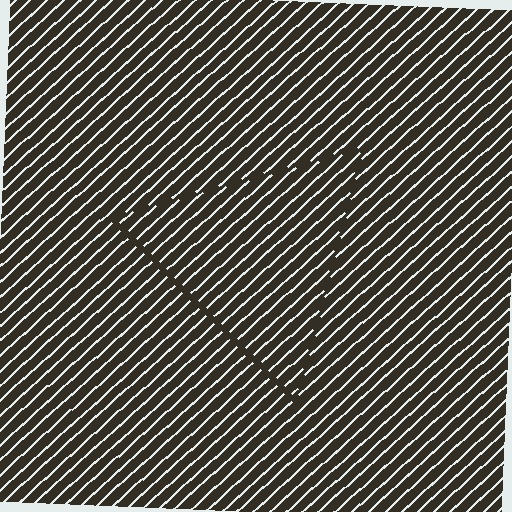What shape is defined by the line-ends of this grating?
An illusory triangle. The interior of the shape contains the same grating, shifted by half a period — the contour is defined by the phase discontinuity where line-ends from the inner and outer gratings abut.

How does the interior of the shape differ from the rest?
The interior of the shape contains the same grating, shifted by half a period — the contour is defined by the phase discontinuity where line-ends from the inner and outer gratings abut.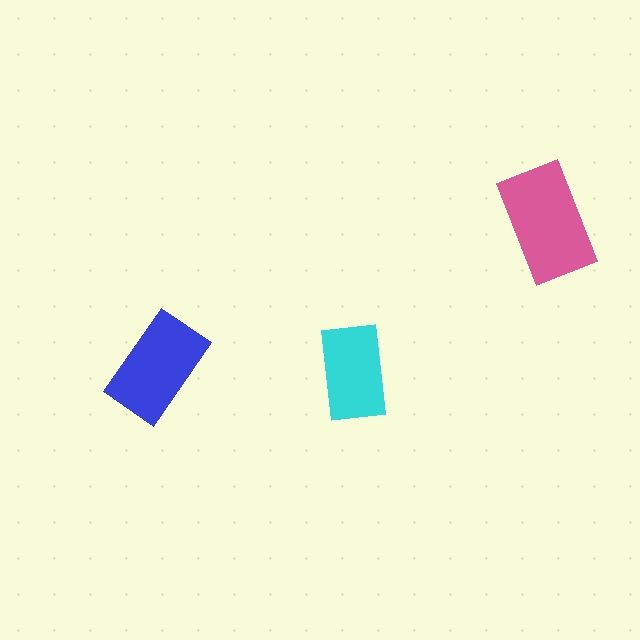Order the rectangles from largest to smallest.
the pink one, the blue one, the cyan one.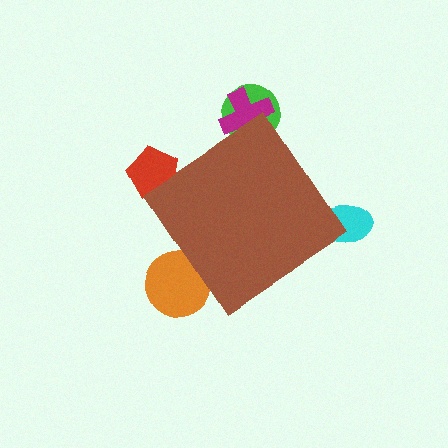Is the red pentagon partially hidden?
Yes, the red pentagon is partially hidden behind the brown diamond.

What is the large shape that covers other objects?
A brown diamond.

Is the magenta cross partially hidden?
Yes, the magenta cross is partially hidden behind the brown diamond.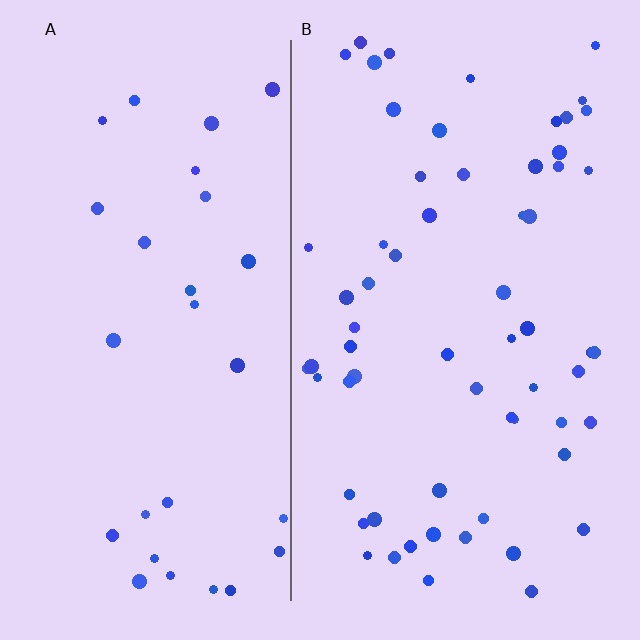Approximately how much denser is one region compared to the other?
Approximately 2.2× — region B over region A.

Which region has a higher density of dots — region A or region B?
B (the right).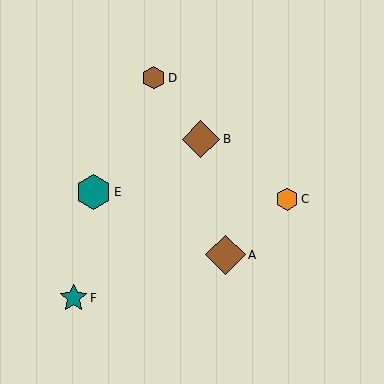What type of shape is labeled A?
Shape A is a brown diamond.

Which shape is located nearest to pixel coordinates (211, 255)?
The brown diamond (labeled A) at (225, 255) is nearest to that location.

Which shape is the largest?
The brown diamond (labeled A) is the largest.